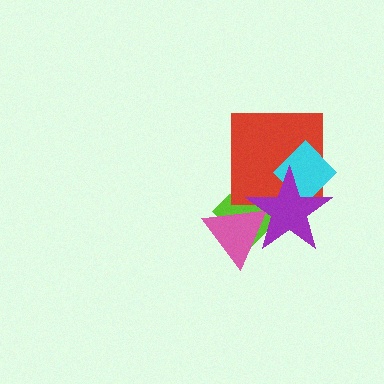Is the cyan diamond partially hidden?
Yes, it is partially covered by another shape.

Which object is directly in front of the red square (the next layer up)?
The cyan diamond is directly in front of the red square.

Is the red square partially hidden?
Yes, it is partially covered by another shape.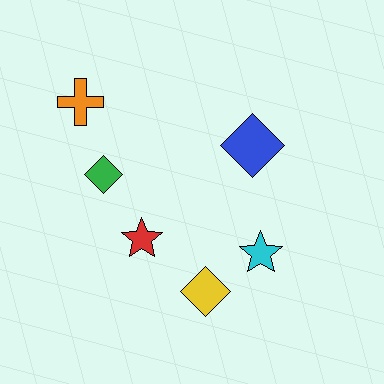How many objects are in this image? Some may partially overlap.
There are 6 objects.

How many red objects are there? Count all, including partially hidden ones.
There is 1 red object.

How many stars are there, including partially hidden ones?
There are 2 stars.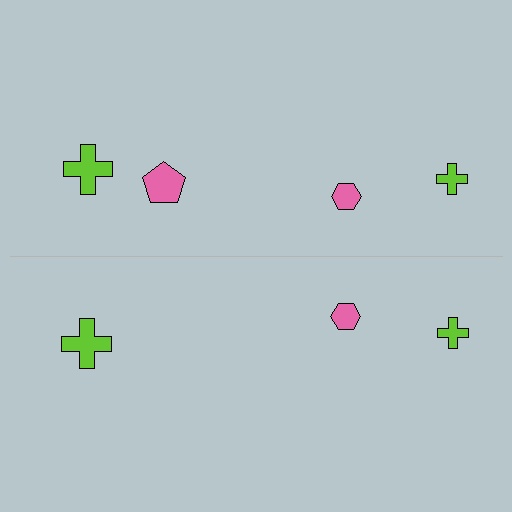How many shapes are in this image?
There are 7 shapes in this image.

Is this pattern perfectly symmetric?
No, the pattern is not perfectly symmetric. A pink pentagon is missing from the bottom side.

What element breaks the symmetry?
A pink pentagon is missing from the bottom side.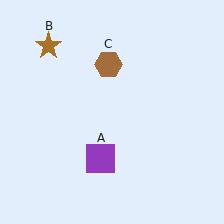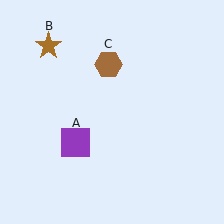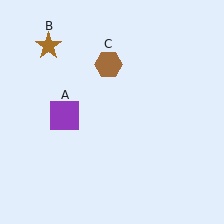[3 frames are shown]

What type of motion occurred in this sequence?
The purple square (object A) rotated clockwise around the center of the scene.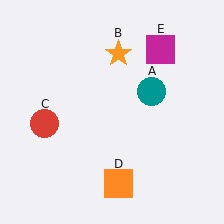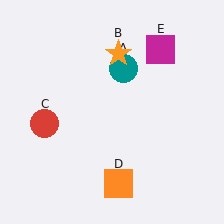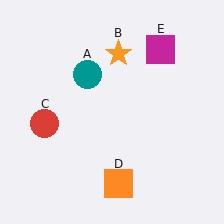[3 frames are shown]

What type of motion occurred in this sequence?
The teal circle (object A) rotated counterclockwise around the center of the scene.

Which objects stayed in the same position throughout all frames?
Orange star (object B) and red circle (object C) and orange square (object D) and magenta square (object E) remained stationary.